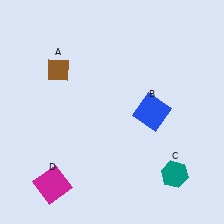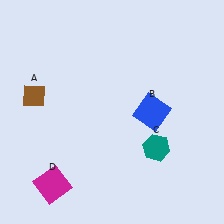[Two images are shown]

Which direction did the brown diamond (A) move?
The brown diamond (A) moved down.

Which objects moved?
The objects that moved are: the brown diamond (A), the teal hexagon (C).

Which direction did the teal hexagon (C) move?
The teal hexagon (C) moved up.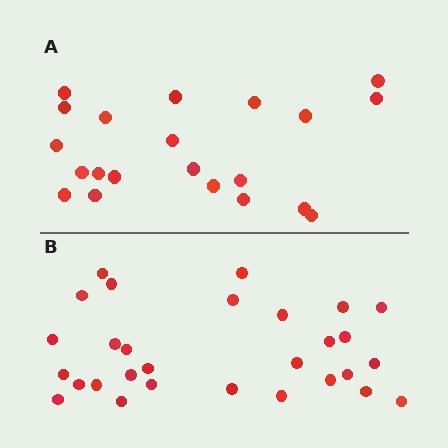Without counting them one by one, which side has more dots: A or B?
Region B (the bottom region) has more dots.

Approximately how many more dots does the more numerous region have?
Region B has roughly 8 or so more dots than region A.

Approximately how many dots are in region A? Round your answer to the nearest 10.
About 20 dots. (The exact count is 21, which rounds to 20.)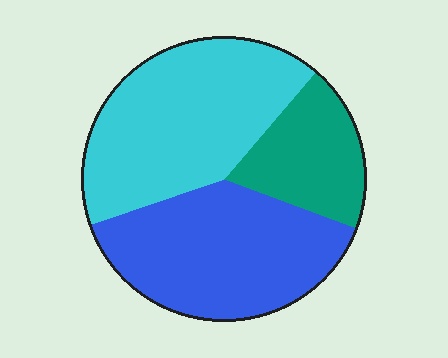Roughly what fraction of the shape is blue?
Blue covers about 40% of the shape.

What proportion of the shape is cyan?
Cyan takes up about two fifths (2/5) of the shape.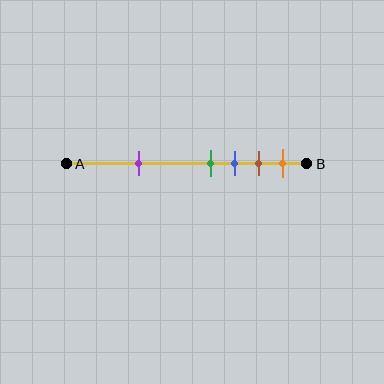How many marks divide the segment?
There are 5 marks dividing the segment.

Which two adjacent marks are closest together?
The green and blue marks are the closest adjacent pair.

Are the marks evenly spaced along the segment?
No, the marks are not evenly spaced.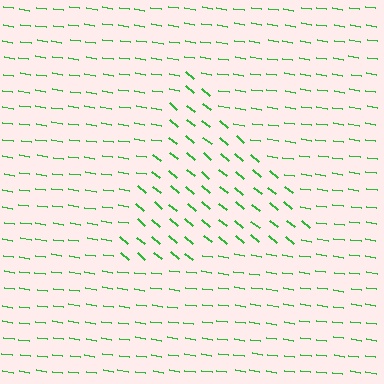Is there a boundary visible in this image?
Yes, there is a texture boundary formed by a change in line orientation.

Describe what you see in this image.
The image is filled with small green line segments. A triangle region in the image has lines oriented differently from the surrounding lines, creating a visible texture boundary.